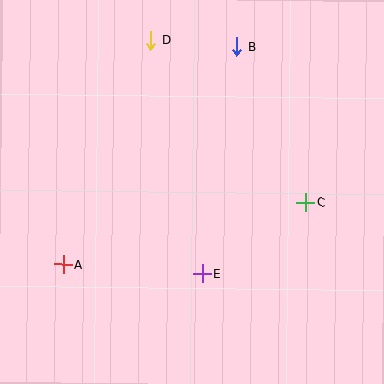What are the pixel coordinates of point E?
Point E is at (202, 274).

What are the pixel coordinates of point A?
Point A is at (64, 264).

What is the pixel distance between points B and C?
The distance between B and C is 171 pixels.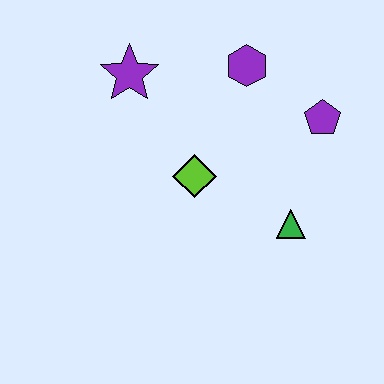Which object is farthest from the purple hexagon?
The green triangle is farthest from the purple hexagon.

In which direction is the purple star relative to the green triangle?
The purple star is to the left of the green triangle.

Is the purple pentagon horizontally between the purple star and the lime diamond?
No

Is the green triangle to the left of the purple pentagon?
Yes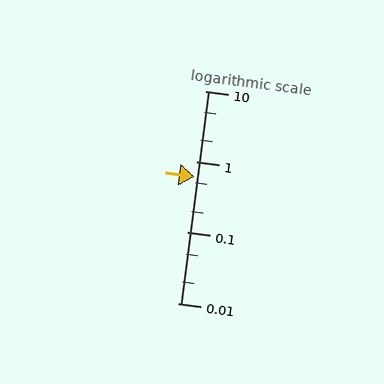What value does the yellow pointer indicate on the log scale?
The pointer indicates approximately 0.62.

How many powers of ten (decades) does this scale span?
The scale spans 3 decades, from 0.01 to 10.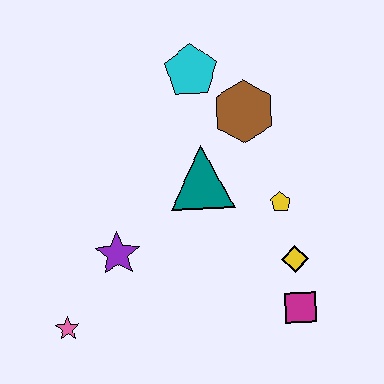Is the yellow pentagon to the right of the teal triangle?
Yes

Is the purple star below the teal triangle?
Yes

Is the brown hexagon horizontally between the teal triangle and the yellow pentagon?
Yes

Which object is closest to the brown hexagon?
The cyan pentagon is closest to the brown hexagon.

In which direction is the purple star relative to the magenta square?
The purple star is to the left of the magenta square.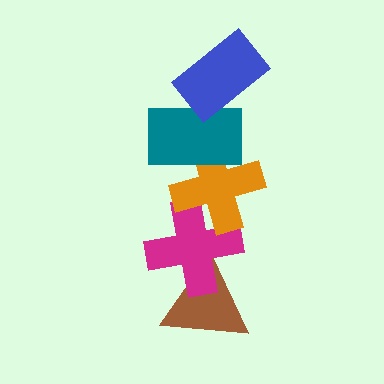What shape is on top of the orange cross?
The teal rectangle is on top of the orange cross.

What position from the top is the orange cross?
The orange cross is 3rd from the top.